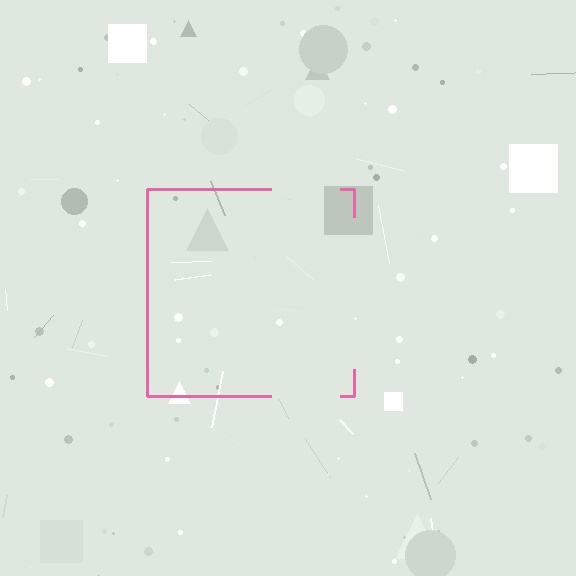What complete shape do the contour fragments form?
The contour fragments form a square.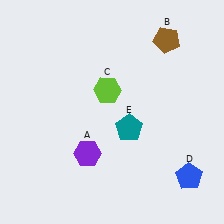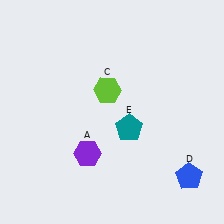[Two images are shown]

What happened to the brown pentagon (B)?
The brown pentagon (B) was removed in Image 2. It was in the top-right area of Image 1.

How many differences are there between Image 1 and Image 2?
There is 1 difference between the two images.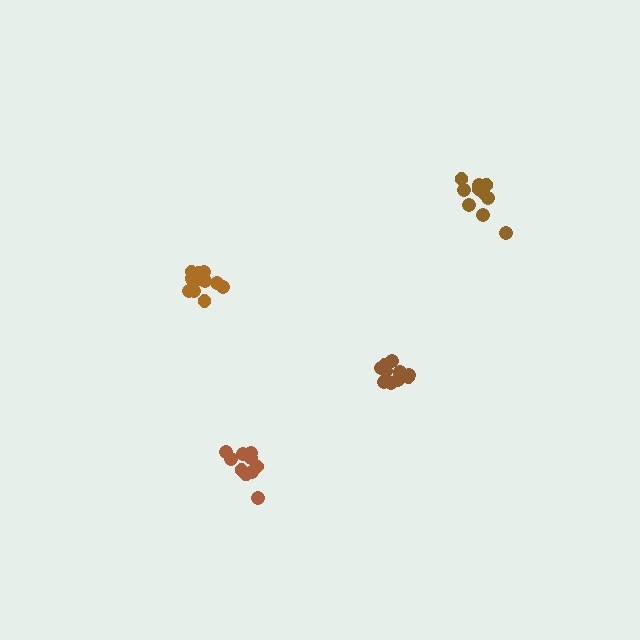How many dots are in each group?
Group 1: 14 dots, Group 2: 12 dots, Group 3: 10 dots, Group 4: 10 dots (46 total).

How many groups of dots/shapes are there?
There are 4 groups.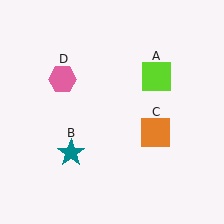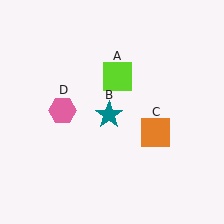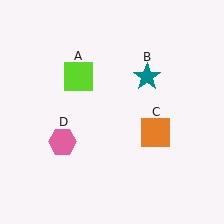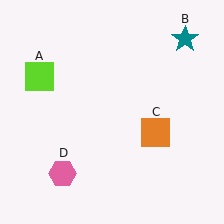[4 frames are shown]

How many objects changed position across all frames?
3 objects changed position: lime square (object A), teal star (object B), pink hexagon (object D).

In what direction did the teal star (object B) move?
The teal star (object B) moved up and to the right.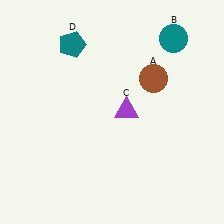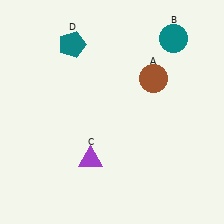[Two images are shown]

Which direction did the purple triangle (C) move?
The purple triangle (C) moved down.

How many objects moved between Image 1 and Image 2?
1 object moved between the two images.